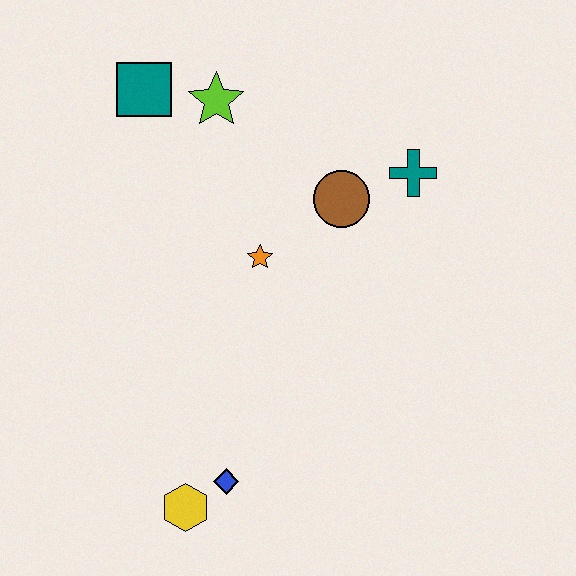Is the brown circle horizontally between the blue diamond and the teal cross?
Yes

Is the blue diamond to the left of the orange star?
Yes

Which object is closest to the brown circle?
The teal cross is closest to the brown circle.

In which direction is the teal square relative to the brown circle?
The teal square is to the left of the brown circle.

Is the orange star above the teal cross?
No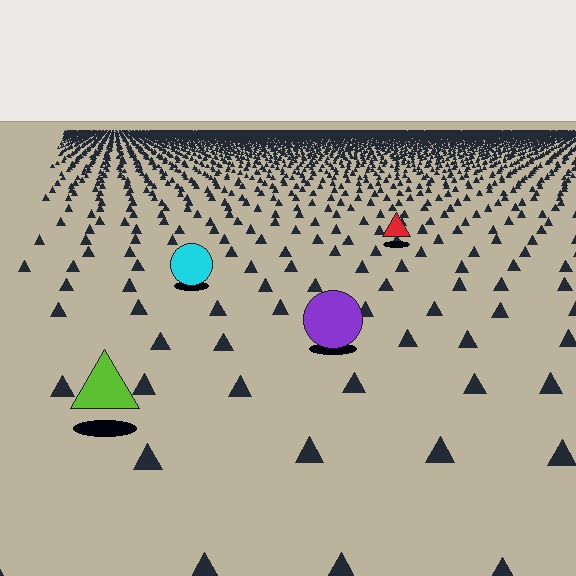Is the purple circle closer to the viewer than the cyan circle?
Yes. The purple circle is closer — you can tell from the texture gradient: the ground texture is coarser near it.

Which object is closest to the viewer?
The lime triangle is closest. The texture marks near it are larger and more spread out.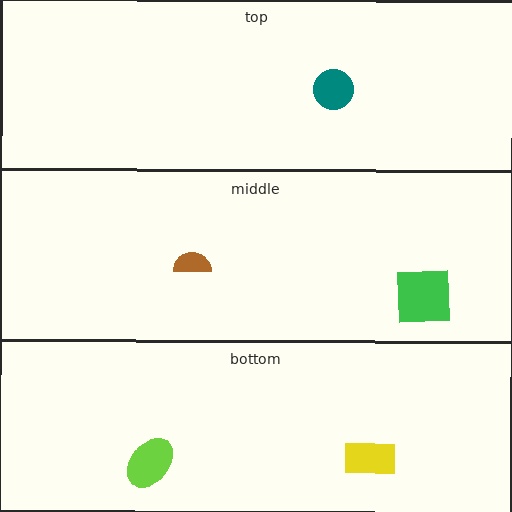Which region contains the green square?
The middle region.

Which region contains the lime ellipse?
The bottom region.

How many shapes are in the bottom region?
2.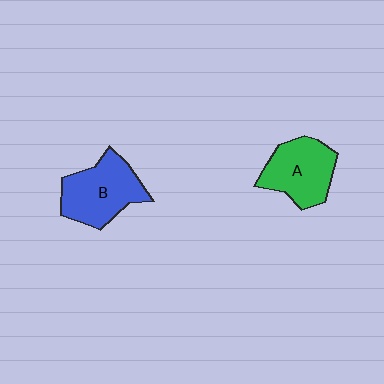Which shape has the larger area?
Shape B (blue).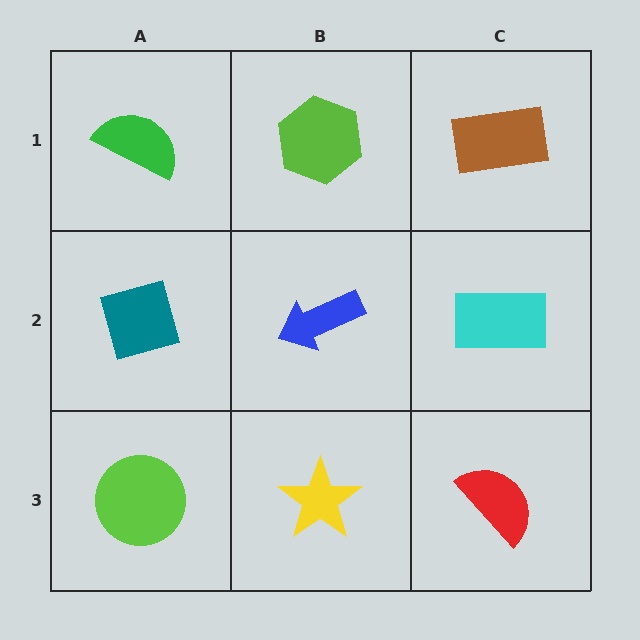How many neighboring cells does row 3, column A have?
2.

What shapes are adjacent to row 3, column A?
A teal diamond (row 2, column A), a yellow star (row 3, column B).